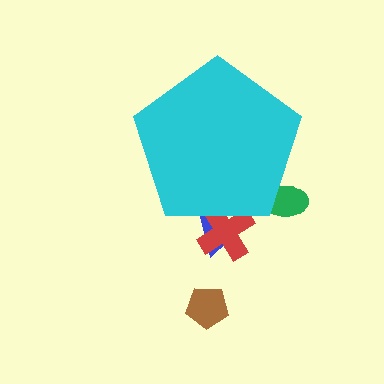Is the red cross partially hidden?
Yes, the red cross is partially hidden behind the cyan pentagon.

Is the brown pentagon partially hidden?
No, the brown pentagon is fully visible.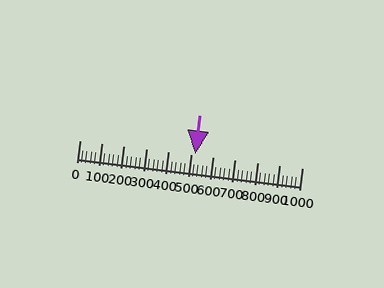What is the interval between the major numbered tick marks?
The major tick marks are spaced 100 units apart.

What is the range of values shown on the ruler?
The ruler shows values from 0 to 1000.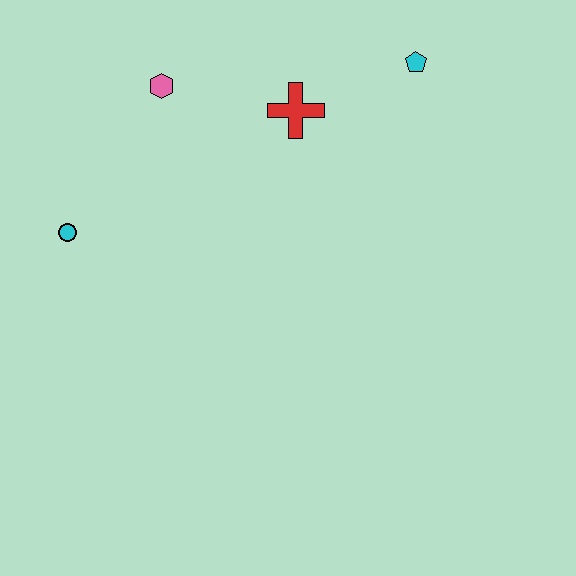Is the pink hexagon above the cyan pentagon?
No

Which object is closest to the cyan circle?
The pink hexagon is closest to the cyan circle.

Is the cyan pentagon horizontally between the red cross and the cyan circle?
No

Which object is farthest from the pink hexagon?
The cyan pentagon is farthest from the pink hexagon.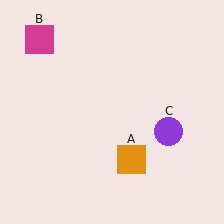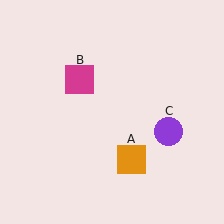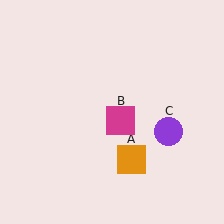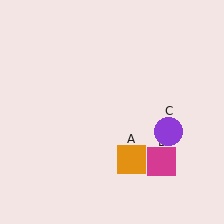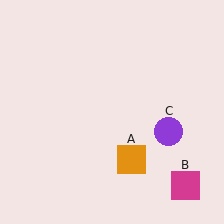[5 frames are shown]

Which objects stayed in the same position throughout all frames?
Orange square (object A) and purple circle (object C) remained stationary.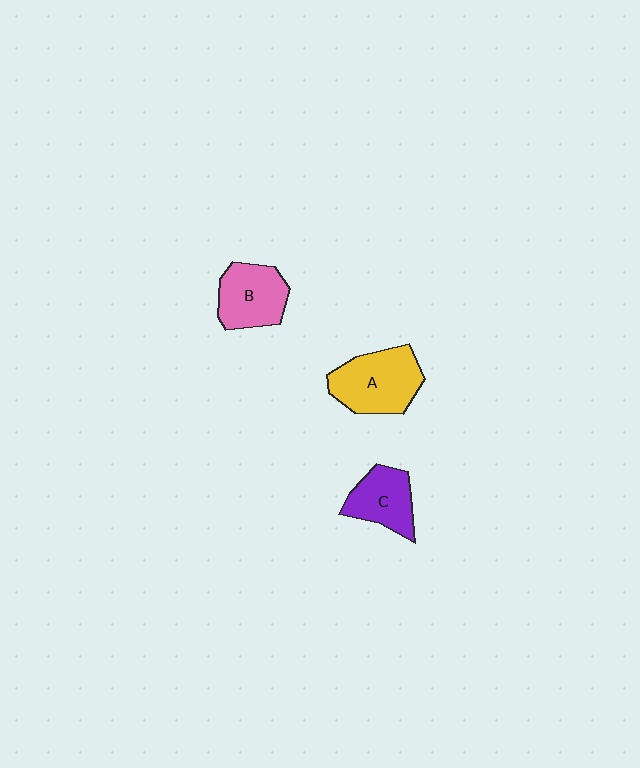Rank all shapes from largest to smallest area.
From largest to smallest: A (yellow), B (pink), C (purple).